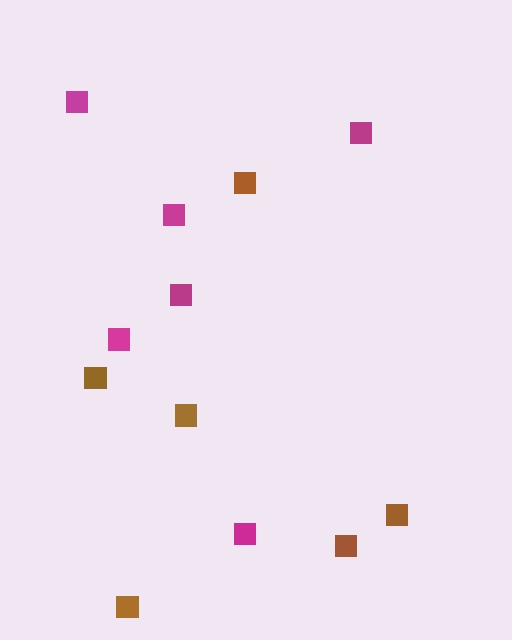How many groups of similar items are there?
There are 2 groups: one group of magenta squares (6) and one group of brown squares (6).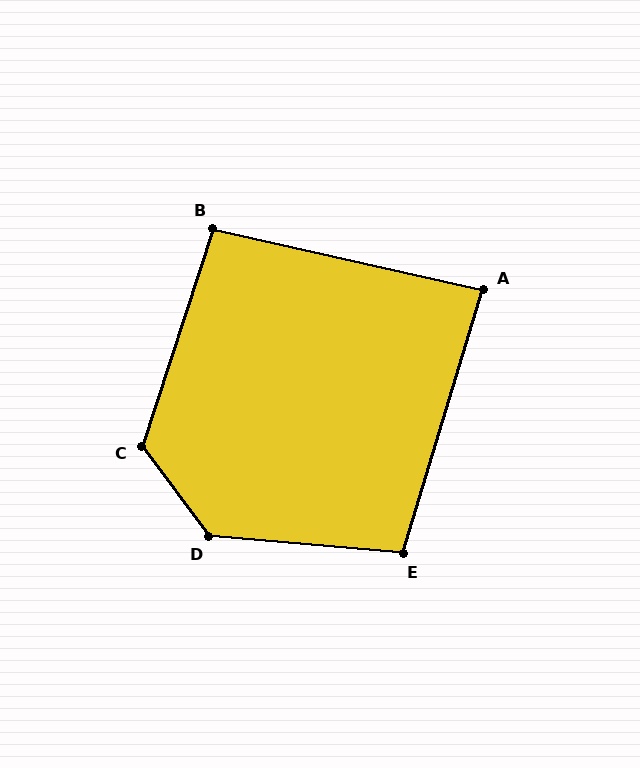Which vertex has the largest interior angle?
D, at approximately 132 degrees.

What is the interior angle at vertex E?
Approximately 102 degrees (obtuse).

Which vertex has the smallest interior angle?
A, at approximately 86 degrees.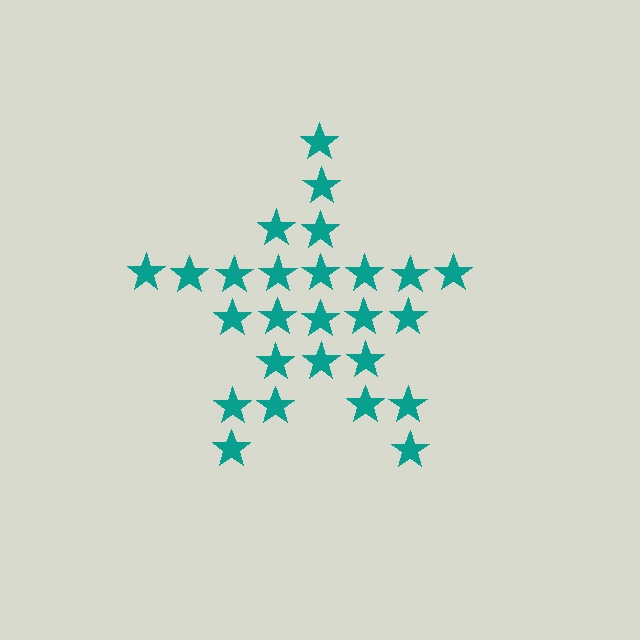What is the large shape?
The large shape is a star.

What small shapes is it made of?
It is made of small stars.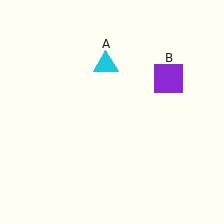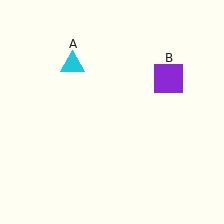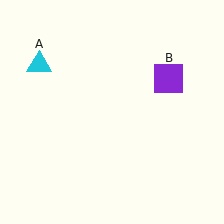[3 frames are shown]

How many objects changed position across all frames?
1 object changed position: cyan triangle (object A).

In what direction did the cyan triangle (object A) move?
The cyan triangle (object A) moved left.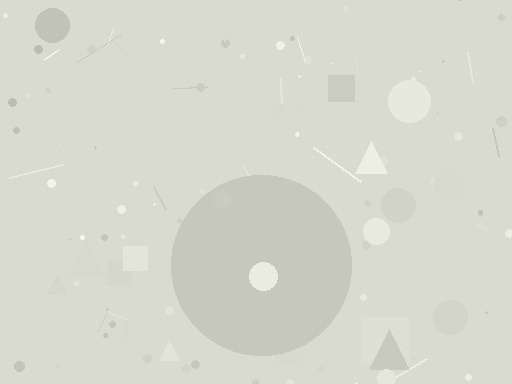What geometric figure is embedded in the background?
A circle is embedded in the background.